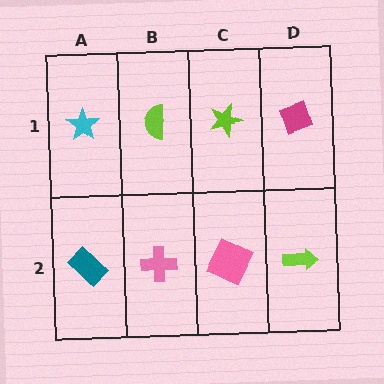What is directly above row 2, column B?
A lime semicircle.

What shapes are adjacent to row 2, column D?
A magenta diamond (row 1, column D), a pink square (row 2, column C).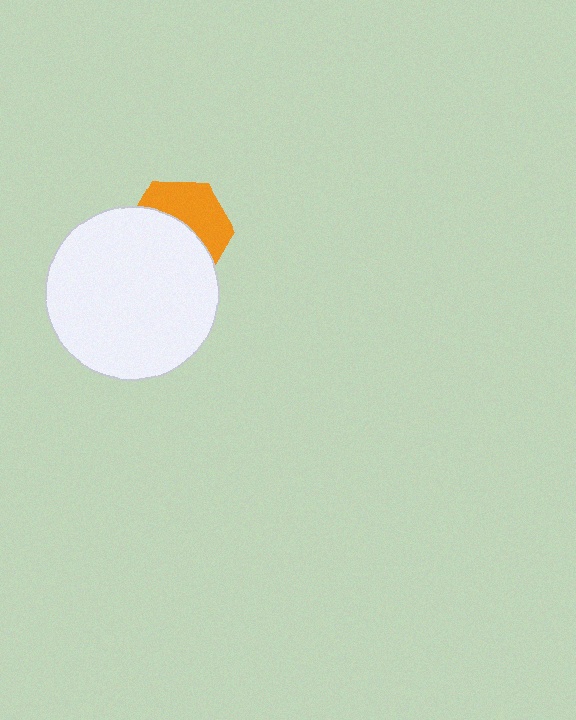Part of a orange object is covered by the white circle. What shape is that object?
It is a hexagon.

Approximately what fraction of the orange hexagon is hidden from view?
Roughly 56% of the orange hexagon is hidden behind the white circle.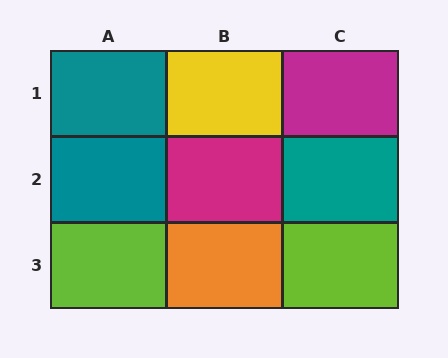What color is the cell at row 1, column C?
Magenta.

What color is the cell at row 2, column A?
Teal.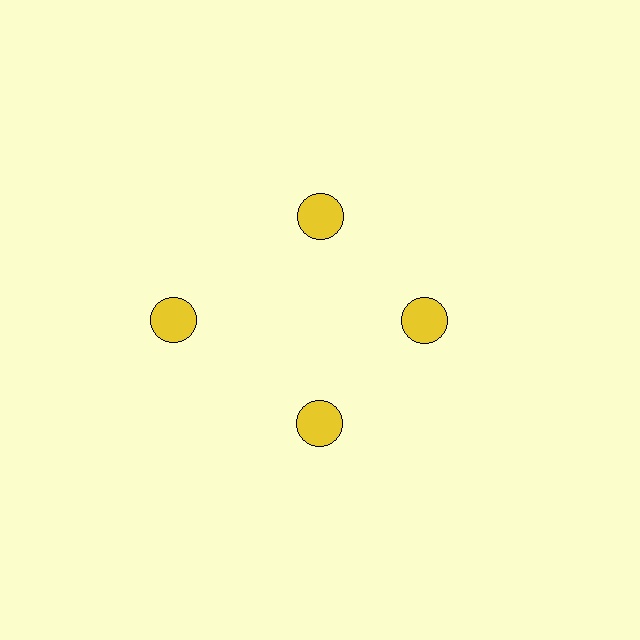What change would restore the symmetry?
The symmetry would be restored by moving it inward, back onto the ring so that all 4 circles sit at equal angles and equal distance from the center.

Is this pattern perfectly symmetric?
No. The 4 yellow circles are arranged in a ring, but one element near the 9 o'clock position is pushed outward from the center, breaking the 4-fold rotational symmetry.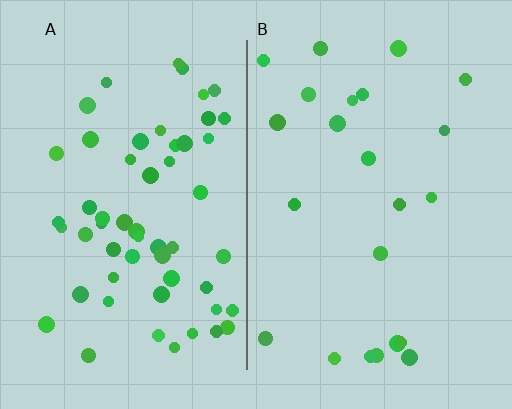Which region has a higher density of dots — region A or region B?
A (the left).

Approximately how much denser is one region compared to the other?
Approximately 2.4× — region A over region B.